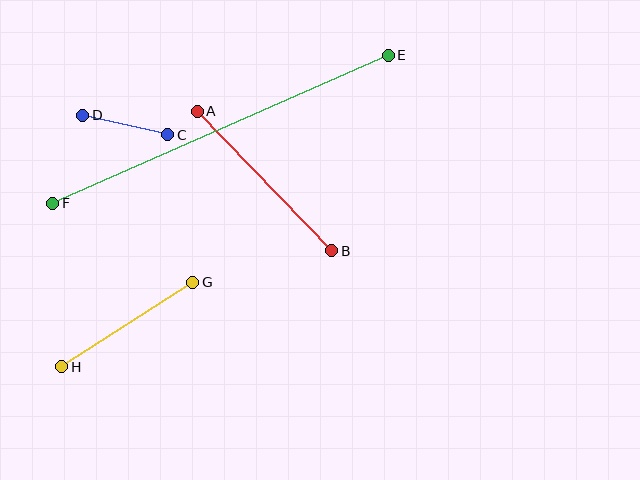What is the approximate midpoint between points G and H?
The midpoint is at approximately (127, 325) pixels.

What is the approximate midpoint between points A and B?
The midpoint is at approximately (264, 181) pixels.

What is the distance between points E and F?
The distance is approximately 366 pixels.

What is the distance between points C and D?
The distance is approximately 87 pixels.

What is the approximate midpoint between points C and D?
The midpoint is at approximately (125, 125) pixels.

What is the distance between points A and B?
The distance is approximately 194 pixels.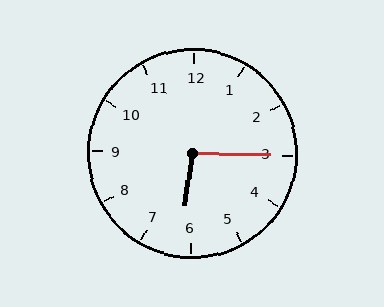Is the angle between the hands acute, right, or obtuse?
It is obtuse.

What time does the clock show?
6:15.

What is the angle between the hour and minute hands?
Approximately 98 degrees.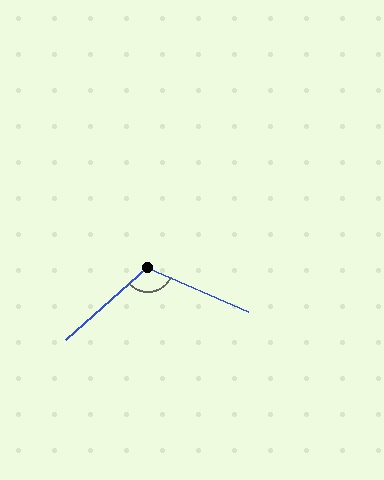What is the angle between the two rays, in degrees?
Approximately 115 degrees.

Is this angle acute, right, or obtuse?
It is obtuse.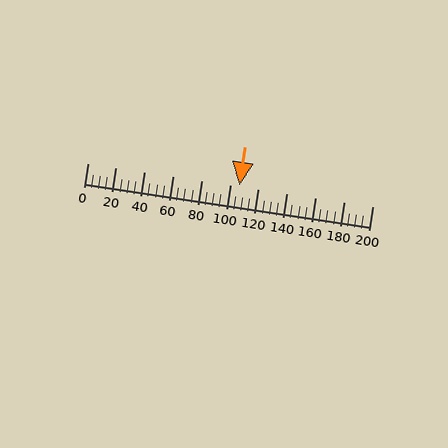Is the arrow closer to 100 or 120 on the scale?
The arrow is closer to 100.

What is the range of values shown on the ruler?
The ruler shows values from 0 to 200.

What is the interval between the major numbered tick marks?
The major tick marks are spaced 20 units apart.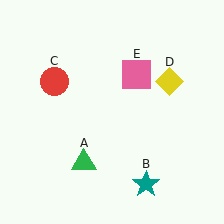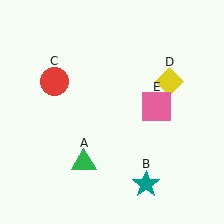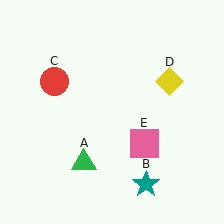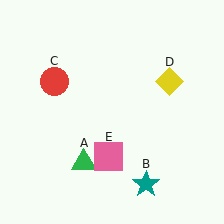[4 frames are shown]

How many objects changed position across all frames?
1 object changed position: pink square (object E).